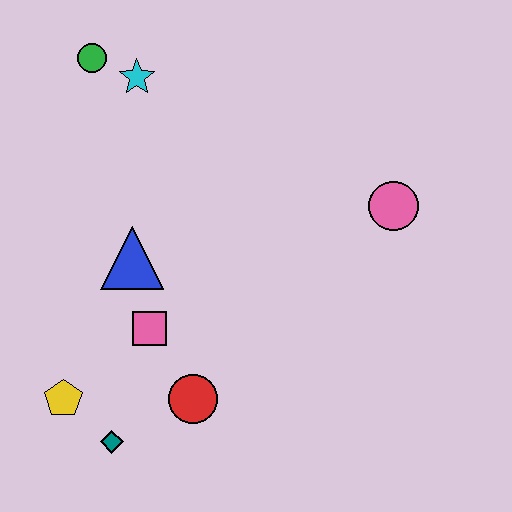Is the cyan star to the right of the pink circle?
No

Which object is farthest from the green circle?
The teal diamond is farthest from the green circle.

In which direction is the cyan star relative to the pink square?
The cyan star is above the pink square.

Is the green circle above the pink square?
Yes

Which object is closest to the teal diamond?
The yellow pentagon is closest to the teal diamond.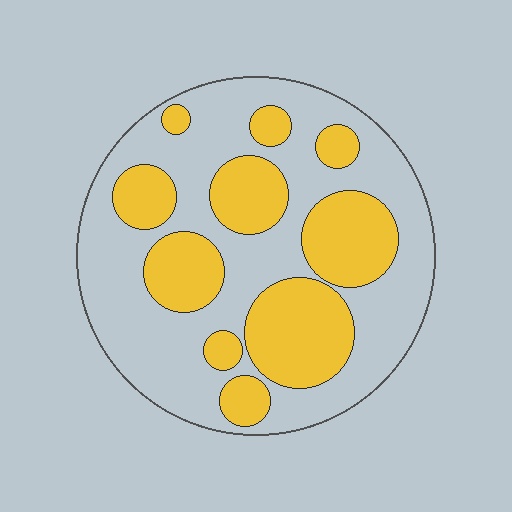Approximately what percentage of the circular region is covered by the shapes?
Approximately 35%.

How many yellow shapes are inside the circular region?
10.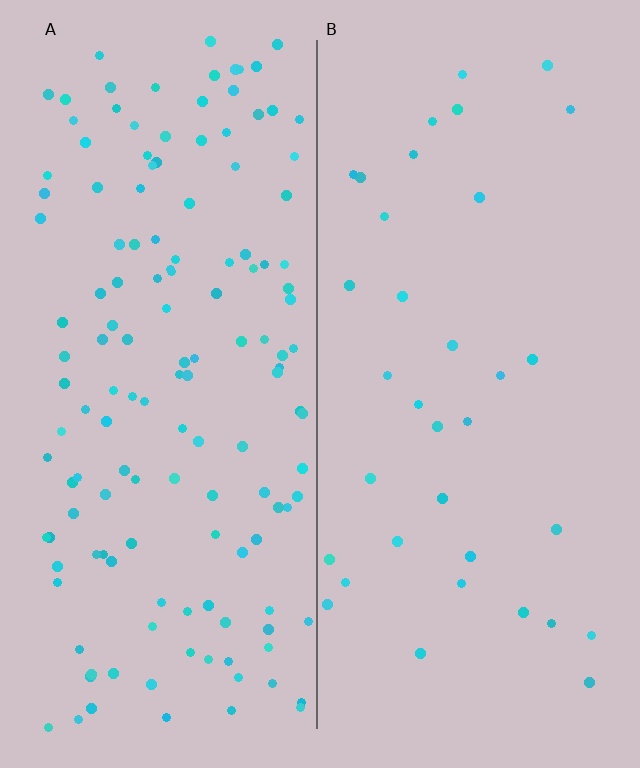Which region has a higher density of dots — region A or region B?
A (the left).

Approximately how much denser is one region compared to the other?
Approximately 4.1× — region A over region B.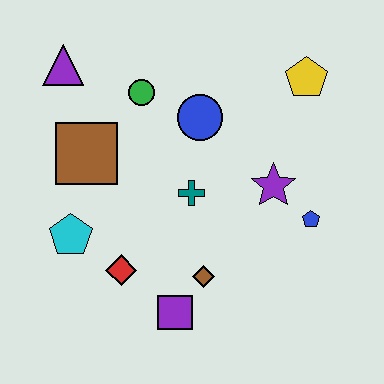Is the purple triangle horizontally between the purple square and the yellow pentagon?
No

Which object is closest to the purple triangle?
The green circle is closest to the purple triangle.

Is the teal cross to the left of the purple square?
No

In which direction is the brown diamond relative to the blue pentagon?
The brown diamond is to the left of the blue pentagon.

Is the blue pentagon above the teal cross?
No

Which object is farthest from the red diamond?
The yellow pentagon is farthest from the red diamond.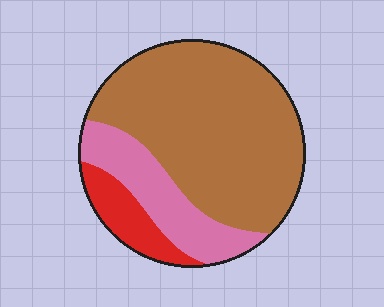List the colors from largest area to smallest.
From largest to smallest: brown, pink, red.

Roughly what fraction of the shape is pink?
Pink takes up about one fifth (1/5) of the shape.